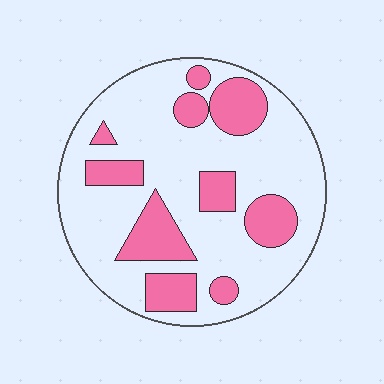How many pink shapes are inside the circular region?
10.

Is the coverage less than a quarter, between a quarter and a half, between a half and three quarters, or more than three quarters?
Between a quarter and a half.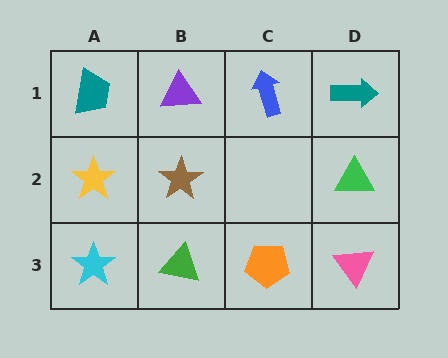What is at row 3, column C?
An orange pentagon.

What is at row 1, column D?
A teal arrow.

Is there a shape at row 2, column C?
No, that cell is empty.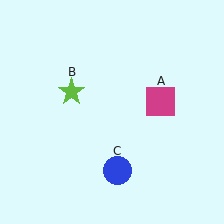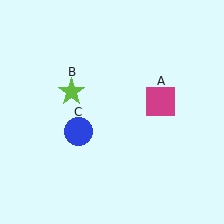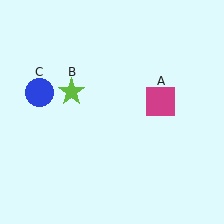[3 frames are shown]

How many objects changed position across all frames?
1 object changed position: blue circle (object C).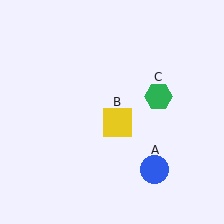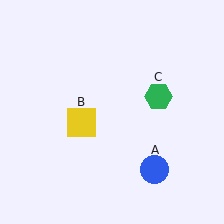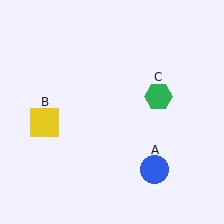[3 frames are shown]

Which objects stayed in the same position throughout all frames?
Blue circle (object A) and green hexagon (object C) remained stationary.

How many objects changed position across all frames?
1 object changed position: yellow square (object B).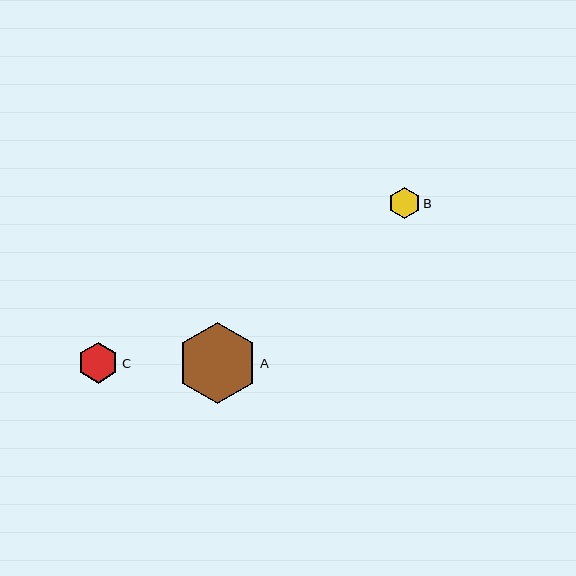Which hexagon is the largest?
Hexagon A is the largest with a size of approximately 80 pixels.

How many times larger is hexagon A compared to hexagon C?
Hexagon A is approximately 2.0 times the size of hexagon C.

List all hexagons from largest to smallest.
From largest to smallest: A, C, B.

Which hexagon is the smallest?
Hexagon B is the smallest with a size of approximately 32 pixels.